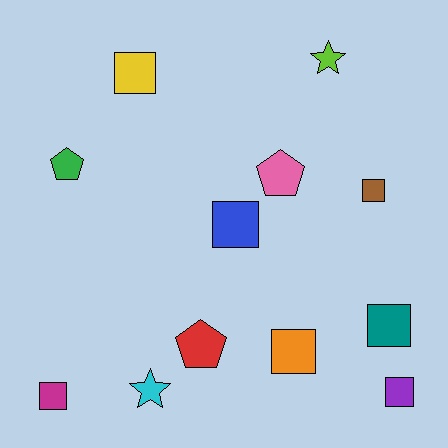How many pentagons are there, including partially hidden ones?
There are 3 pentagons.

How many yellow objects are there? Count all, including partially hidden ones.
There is 1 yellow object.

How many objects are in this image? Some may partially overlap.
There are 12 objects.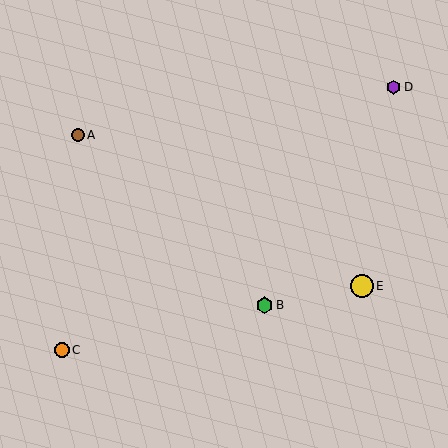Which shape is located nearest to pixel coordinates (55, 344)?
The orange circle (labeled C) at (62, 350) is nearest to that location.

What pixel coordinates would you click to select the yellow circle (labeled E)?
Click at (362, 286) to select the yellow circle E.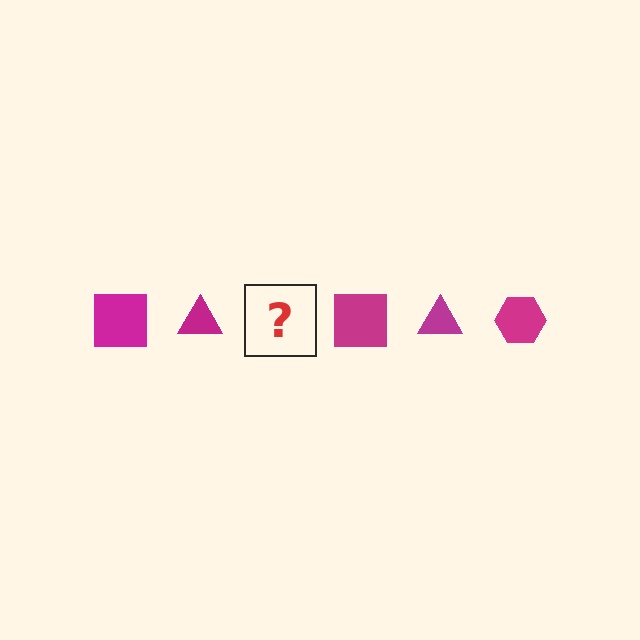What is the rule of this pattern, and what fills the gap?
The rule is that the pattern cycles through square, triangle, hexagon shapes in magenta. The gap should be filled with a magenta hexagon.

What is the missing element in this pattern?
The missing element is a magenta hexagon.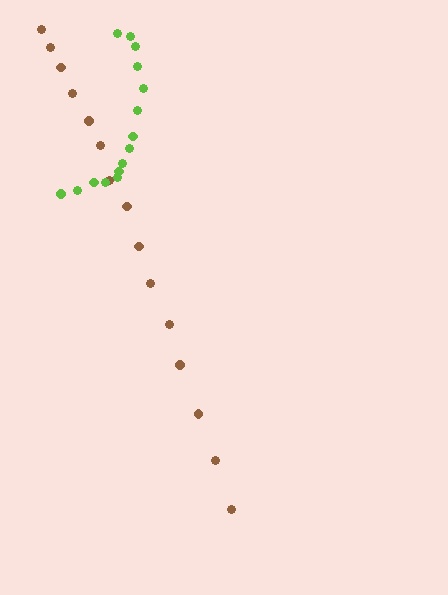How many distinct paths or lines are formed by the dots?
There are 2 distinct paths.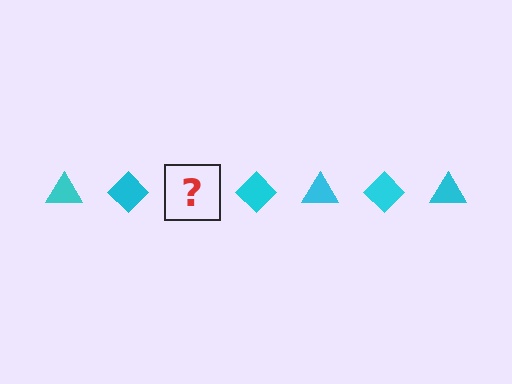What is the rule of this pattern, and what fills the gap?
The rule is that the pattern cycles through triangle, diamond shapes in cyan. The gap should be filled with a cyan triangle.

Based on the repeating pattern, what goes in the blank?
The blank should be a cyan triangle.